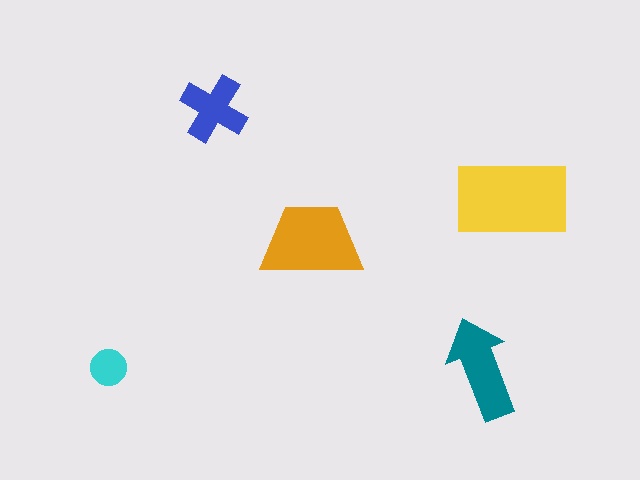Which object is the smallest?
The cyan circle.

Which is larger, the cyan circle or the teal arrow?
The teal arrow.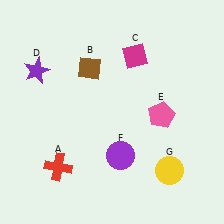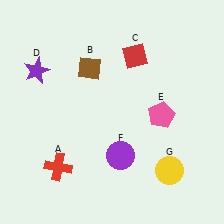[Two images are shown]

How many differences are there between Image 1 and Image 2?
There is 1 difference between the two images.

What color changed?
The diamond (C) changed from magenta in Image 1 to red in Image 2.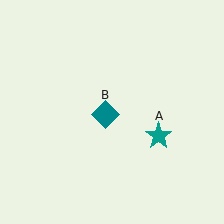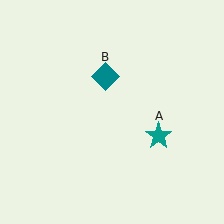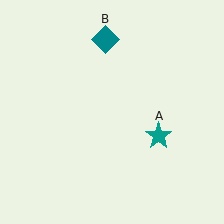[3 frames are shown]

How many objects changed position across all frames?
1 object changed position: teal diamond (object B).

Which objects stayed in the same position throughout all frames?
Teal star (object A) remained stationary.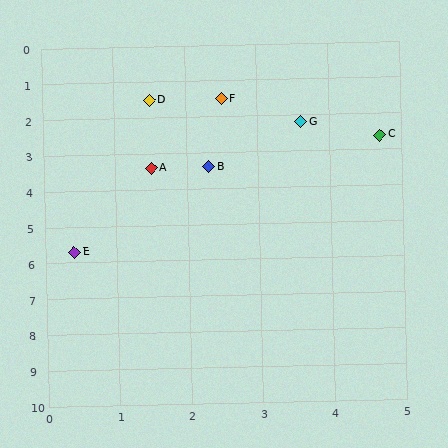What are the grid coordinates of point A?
Point A is at approximately (1.5, 3.4).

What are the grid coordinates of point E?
Point E is at approximately (0.4, 5.7).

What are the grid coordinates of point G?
Point G is at approximately (3.6, 2.2).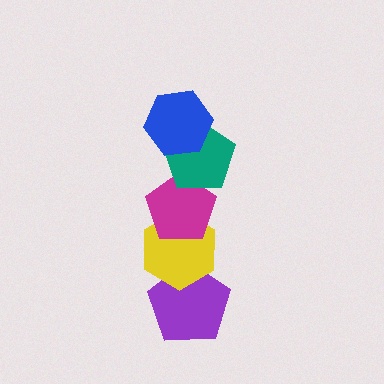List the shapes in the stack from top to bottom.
From top to bottom: the blue hexagon, the teal pentagon, the magenta pentagon, the yellow hexagon, the purple pentagon.